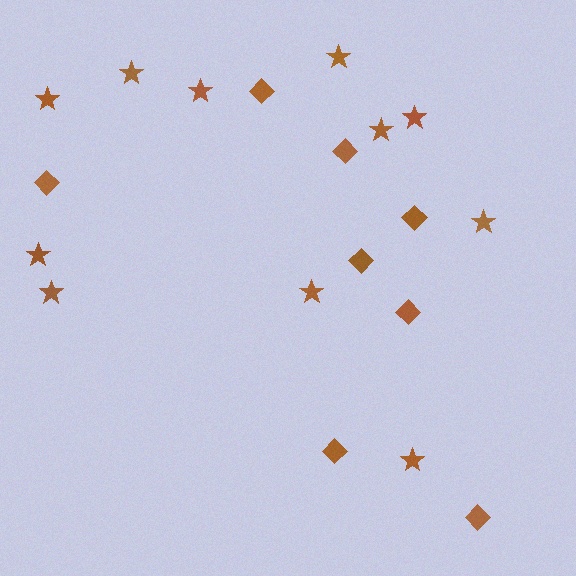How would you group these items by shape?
There are 2 groups: one group of stars (11) and one group of diamonds (8).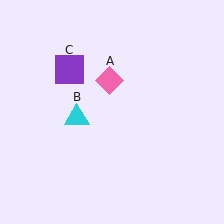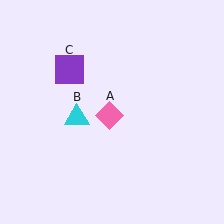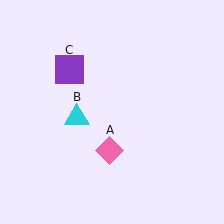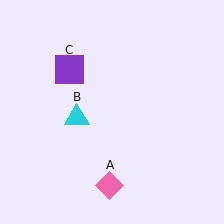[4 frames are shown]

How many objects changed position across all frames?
1 object changed position: pink diamond (object A).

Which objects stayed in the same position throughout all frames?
Cyan triangle (object B) and purple square (object C) remained stationary.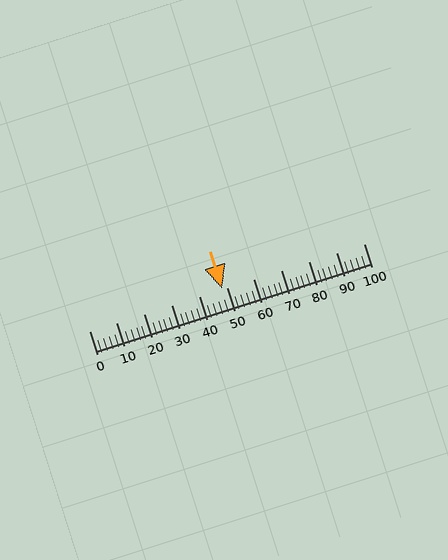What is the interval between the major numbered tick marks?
The major tick marks are spaced 10 units apart.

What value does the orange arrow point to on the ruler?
The orange arrow points to approximately 48.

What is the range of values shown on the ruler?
The ruler shows values from 0 to 100.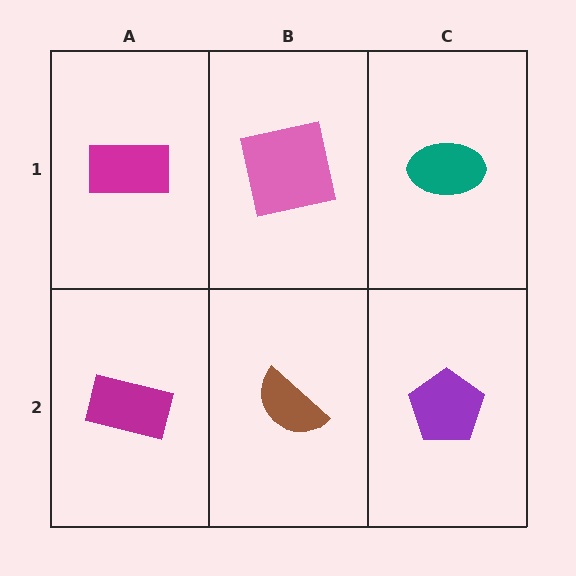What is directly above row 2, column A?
A magenta rectangle.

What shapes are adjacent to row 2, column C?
A teal ellipse (row 1, column C), a brown semicircle (row 2, column B).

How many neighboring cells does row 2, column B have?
3.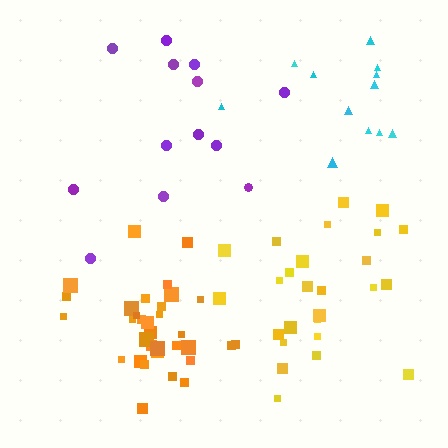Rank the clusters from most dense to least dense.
orange, yellow, cyan, purple.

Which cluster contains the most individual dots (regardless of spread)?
Orange (35).